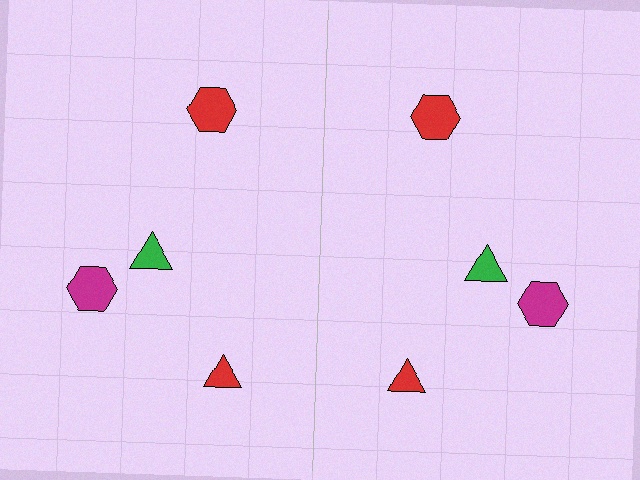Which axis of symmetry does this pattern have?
The pattern has a vertical axis of symmetry running through the center of the image.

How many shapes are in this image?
There are 8 shapes in this image.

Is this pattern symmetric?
Yes, this pattern has bilateral (reflection) symmetry.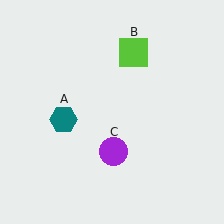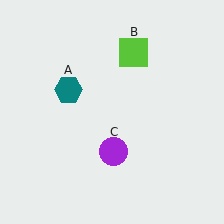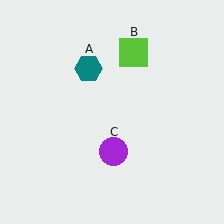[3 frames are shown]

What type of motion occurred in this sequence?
The teal hexagon (object A) rotated clockwise around the center of the scene.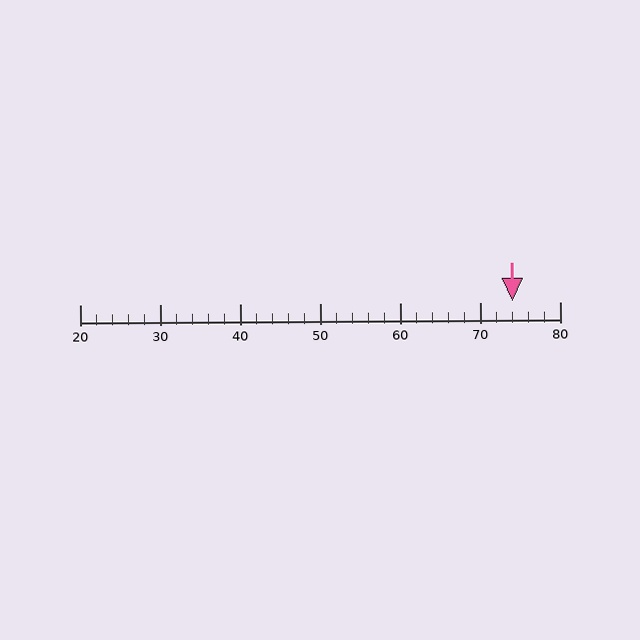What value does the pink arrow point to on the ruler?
The pink arrow points to approximately 74.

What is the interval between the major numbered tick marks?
The major tick marks are spaced 10 units apart.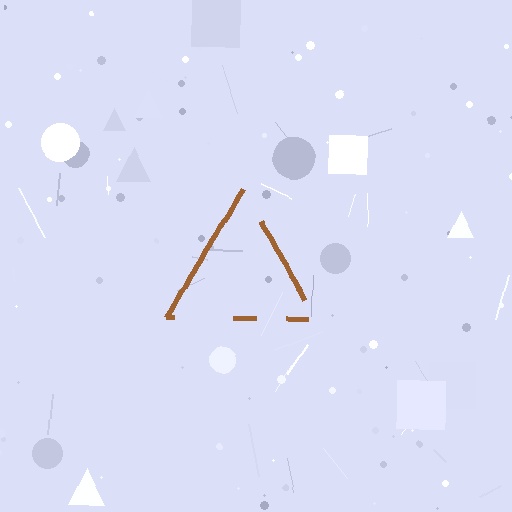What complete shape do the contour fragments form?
The contour fragments form a triangle.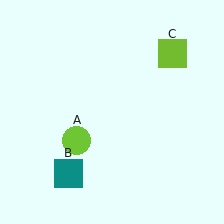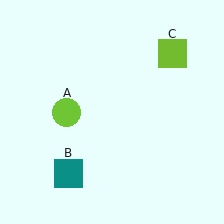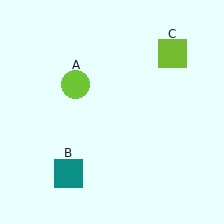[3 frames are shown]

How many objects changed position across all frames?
1 object changed position: lime circle (object A).